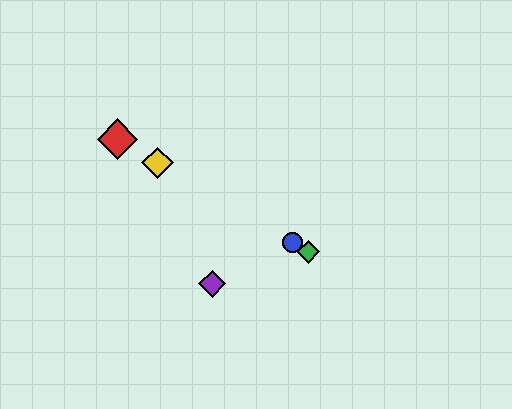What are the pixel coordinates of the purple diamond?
The purple diamond is at (212, 284).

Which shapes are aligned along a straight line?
The red diamond, the blue circle, the green diamond, the yellow diamond are aligned along a straight line.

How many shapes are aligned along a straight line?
4 shapes (the red diamond, the blue circle, the green diamond, the yellow diamond) are aligned along a straight line.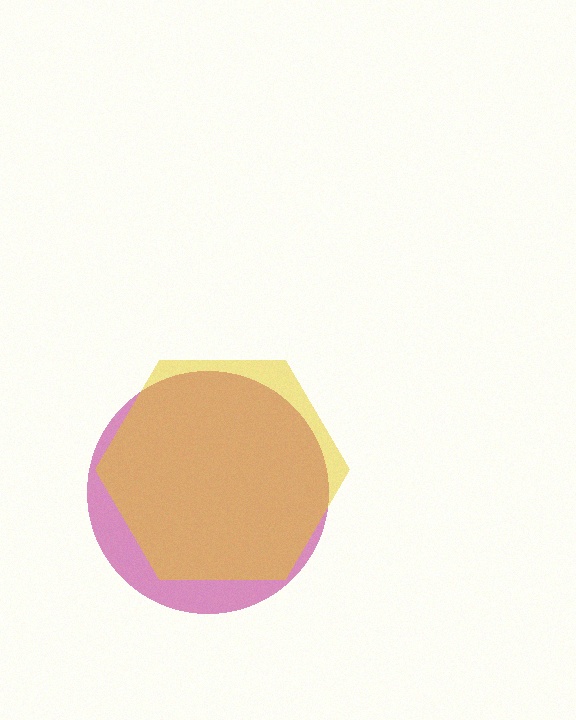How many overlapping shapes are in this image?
There are 2 overlapping shapes in the image.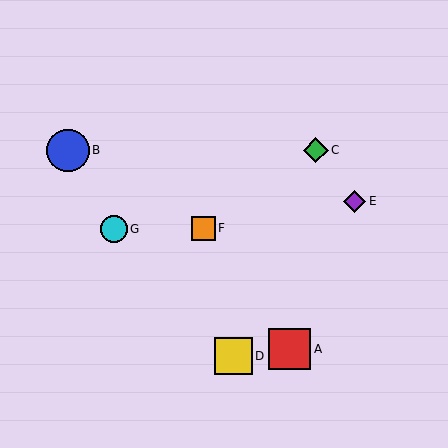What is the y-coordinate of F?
Object F is at y≈228.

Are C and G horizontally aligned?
No, C is at y≈150 and G is at y≈229.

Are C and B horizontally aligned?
Yes, both are at y≈150.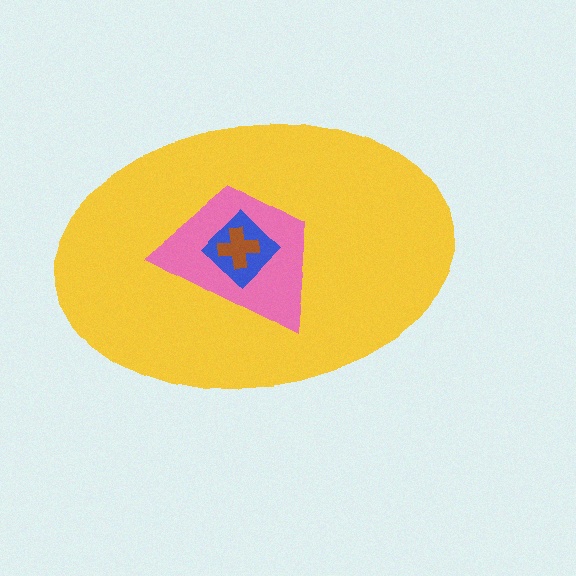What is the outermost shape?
The yellow ellipse.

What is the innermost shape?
The brown cross.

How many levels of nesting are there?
4.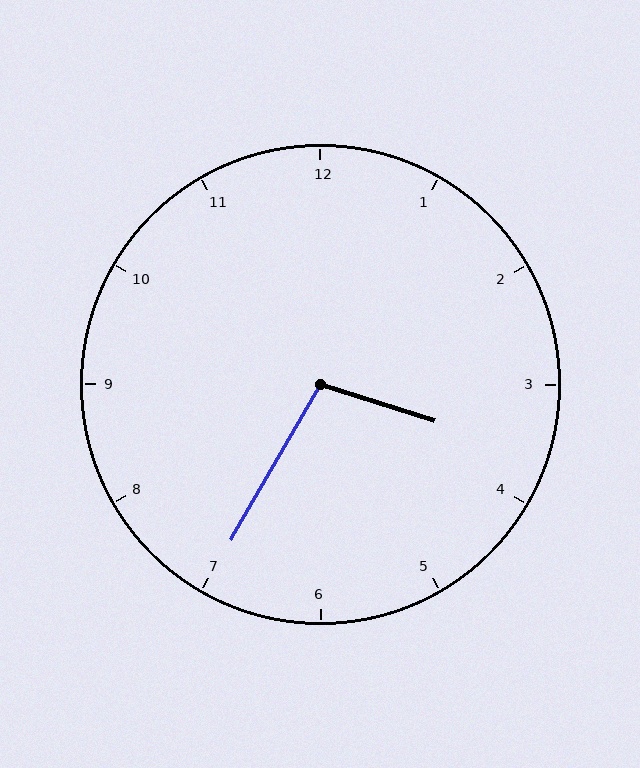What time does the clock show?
3:35.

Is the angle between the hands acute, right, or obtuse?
It is obtuse.